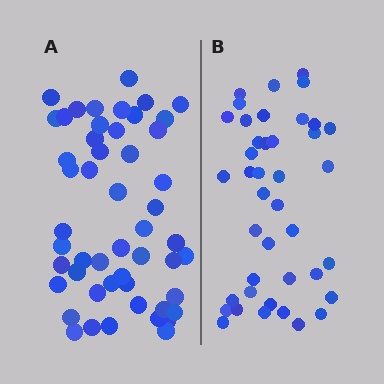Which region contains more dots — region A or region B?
Region A (the left region) has more dots.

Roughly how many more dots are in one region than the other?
Region A has roughly 10 or so more dots than region B.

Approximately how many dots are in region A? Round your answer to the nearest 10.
About 50 dots. (The exact count is 51, which rounds to 50.)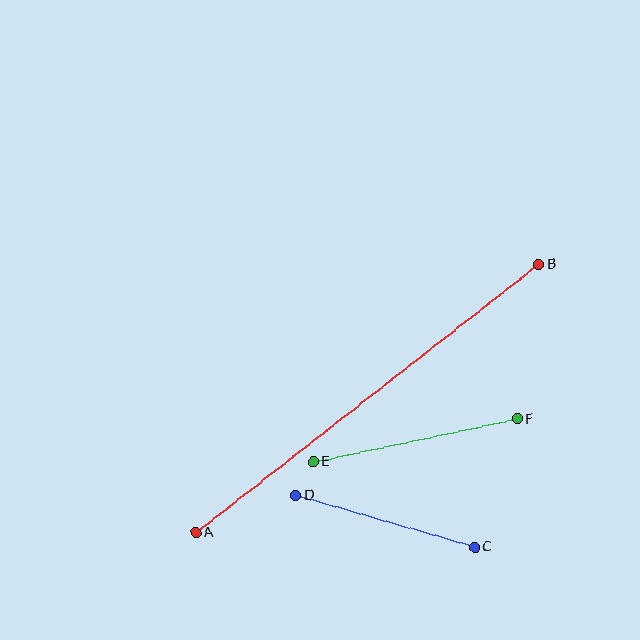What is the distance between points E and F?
The distance is approximately 209 pixels.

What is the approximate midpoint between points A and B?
The midpoint is at approximately (367, 399) pixels.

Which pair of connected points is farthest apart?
Points A and B are farthest apart.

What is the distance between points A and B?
The distance is approximately 435 pixels.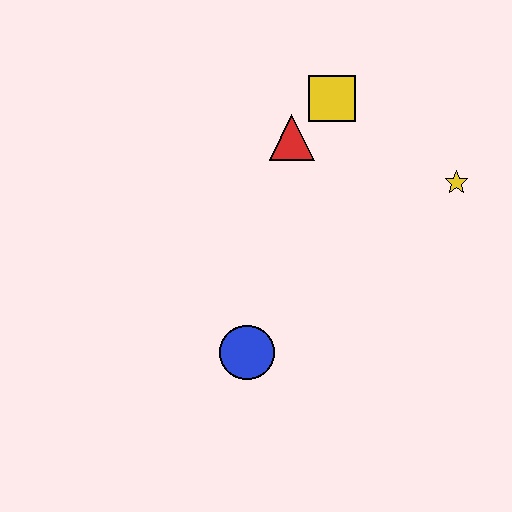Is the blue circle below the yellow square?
Yes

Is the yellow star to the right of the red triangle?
Yes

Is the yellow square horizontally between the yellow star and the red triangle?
Yes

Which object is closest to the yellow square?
The red triangle is closest to the yellow square.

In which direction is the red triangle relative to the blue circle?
The red triangle is above the blue circle.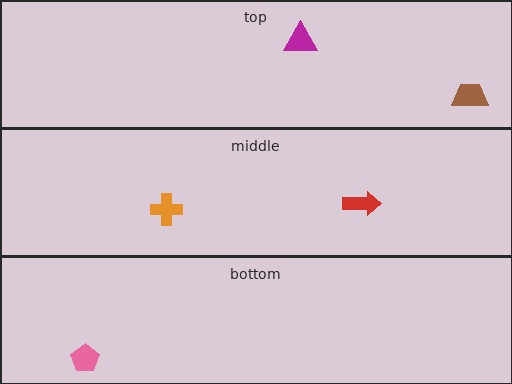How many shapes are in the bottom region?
1.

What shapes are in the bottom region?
The pink pentagon.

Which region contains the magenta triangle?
The top region.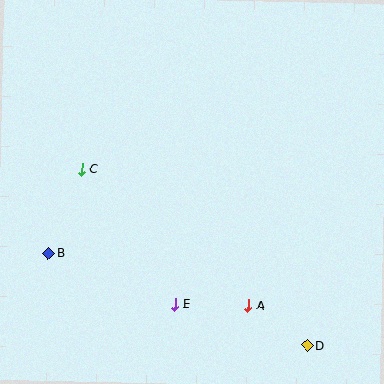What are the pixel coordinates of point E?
Point E is at (175, 304).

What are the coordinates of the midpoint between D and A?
The midpoint between D and A is at (277, 325).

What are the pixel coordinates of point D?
Point D is at (307, 345).